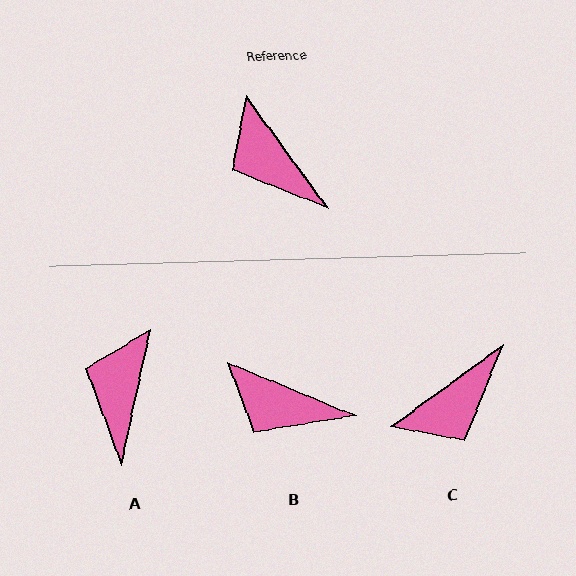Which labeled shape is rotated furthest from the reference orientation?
C, about 90 degrees away.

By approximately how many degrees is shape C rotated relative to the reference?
Approximately 90 degrees counter-clockwise.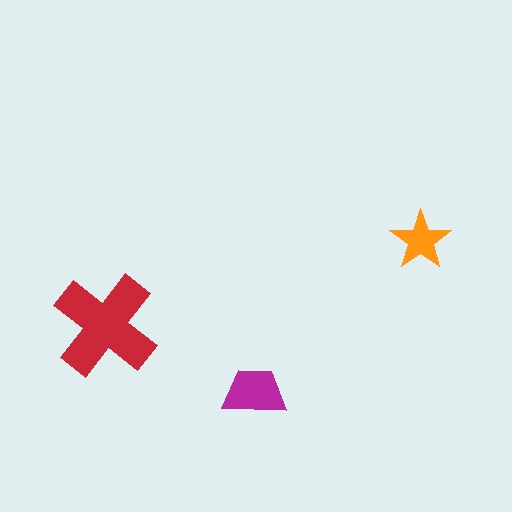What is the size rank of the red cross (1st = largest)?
1st.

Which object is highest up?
The orange star is topmost.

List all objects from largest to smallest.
The red cross, the magenta trapezoid, the orange star.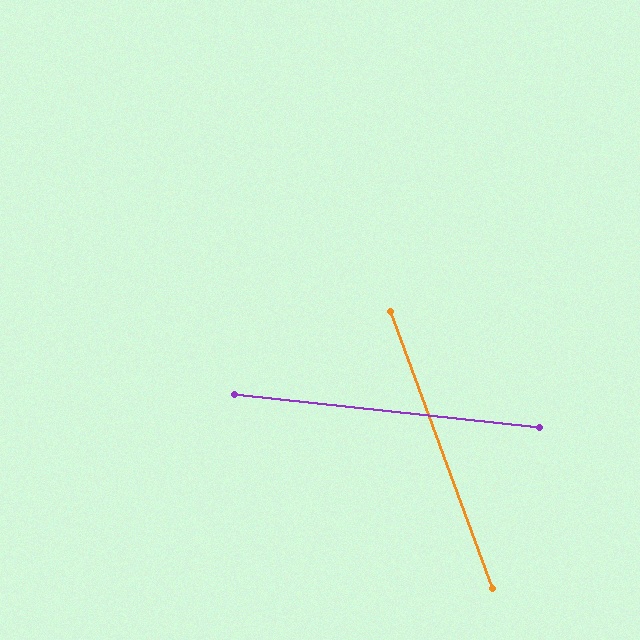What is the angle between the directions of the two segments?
Approximately 64 degrees.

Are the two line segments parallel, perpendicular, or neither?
Neither parallel nor perpendicular — they differ by about 64°.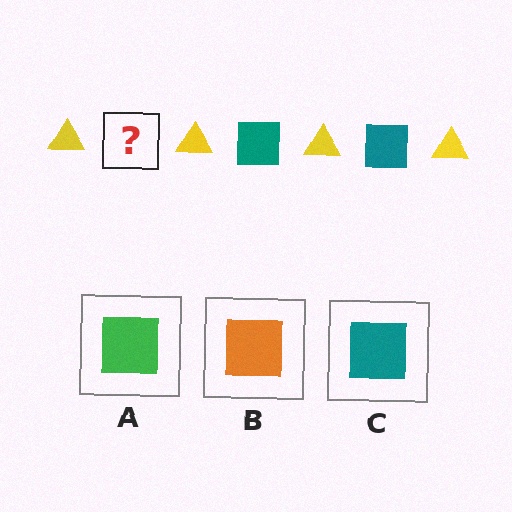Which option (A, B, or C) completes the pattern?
C.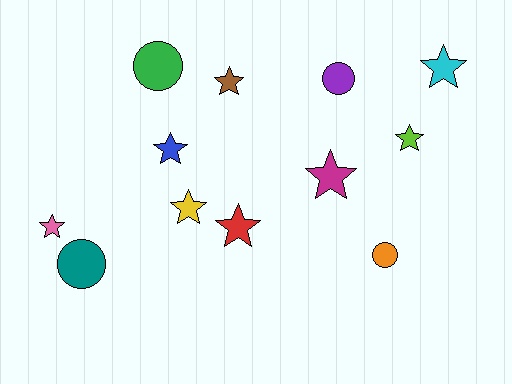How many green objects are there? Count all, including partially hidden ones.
There is 1 green object.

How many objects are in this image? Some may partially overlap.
There are 12 objects.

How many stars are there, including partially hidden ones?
There are 8 stars.